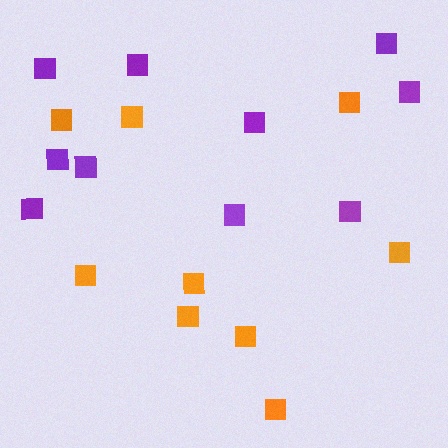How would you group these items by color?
There are 2 groups: one group of orange squares (9) and one group of purple squares (10).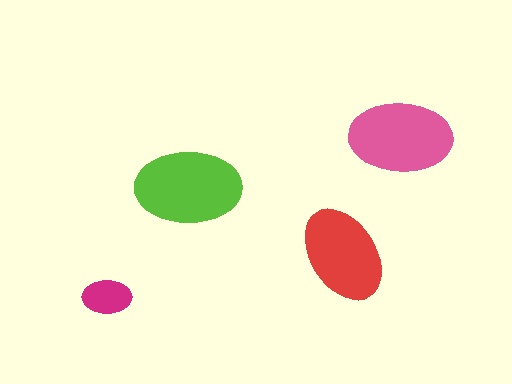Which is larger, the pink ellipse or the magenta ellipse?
The pink one.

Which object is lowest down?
The magenta ellipse is bottommost.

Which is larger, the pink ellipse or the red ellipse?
The pink one.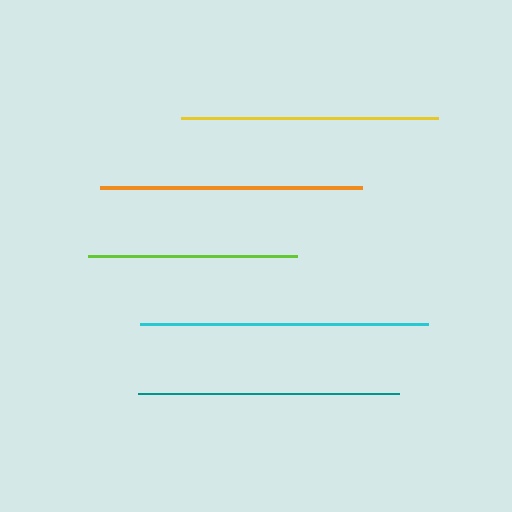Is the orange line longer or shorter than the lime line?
The orange line is longer than the lime line.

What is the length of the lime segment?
The lime segment is approximately 209 pixels long.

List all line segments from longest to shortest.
From longest to shortest: cyan, orange, teal, yellow, lime.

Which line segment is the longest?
The cyan line is the longest at approximately 288 pixels.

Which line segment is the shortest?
The lime line is the shortest at approximately 209 pixels.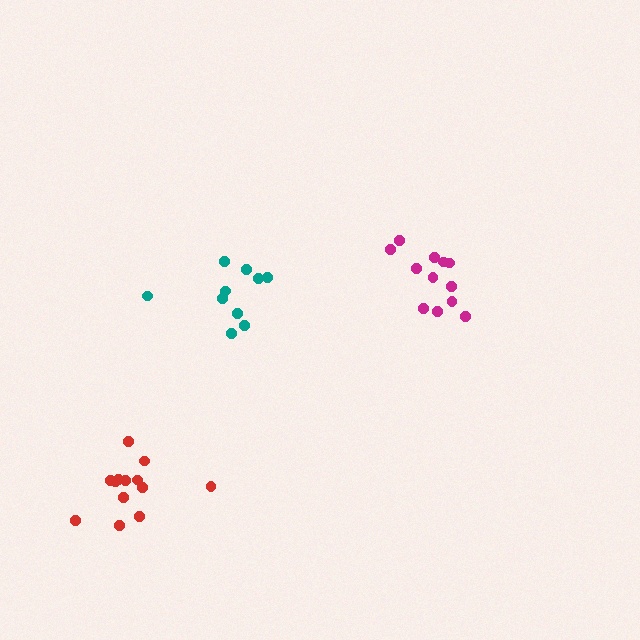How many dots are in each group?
Group 1: 12 dots, Group 2: 13 dots, Group 3: 10 dots (35 total).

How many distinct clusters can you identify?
There are 3 distinct clusters.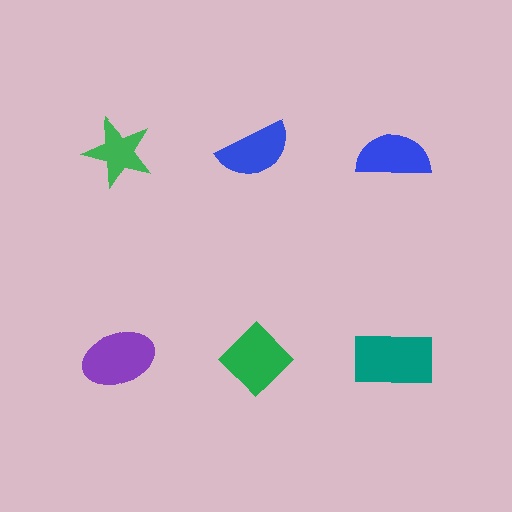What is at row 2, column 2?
A green diamond.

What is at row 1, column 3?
A blue semicircle.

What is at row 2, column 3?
A teal rectangle.